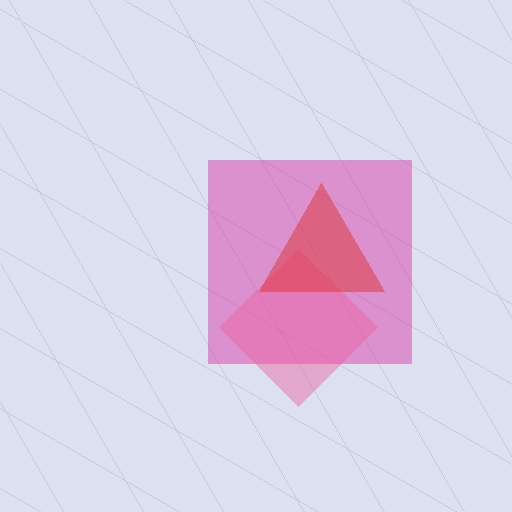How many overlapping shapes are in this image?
There are 3 overlapping shapes in the image.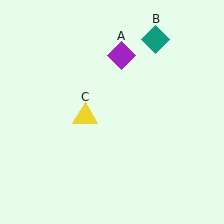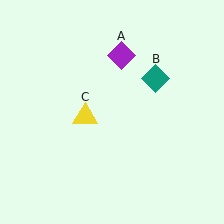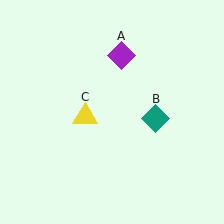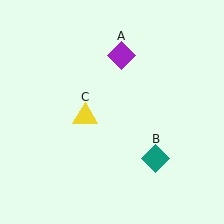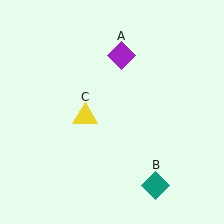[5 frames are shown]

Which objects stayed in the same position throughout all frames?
Purple diamond (object A) and yellow triangle (object C) remained stationary.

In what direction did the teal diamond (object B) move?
The teal diamond (object B) moved down.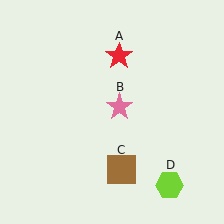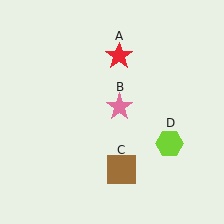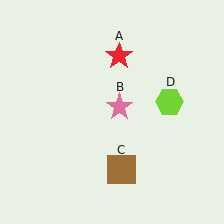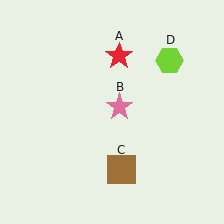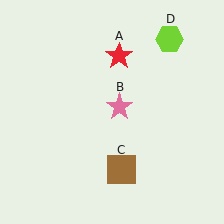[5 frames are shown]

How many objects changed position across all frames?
1 object changed position: lime hexagon (object D).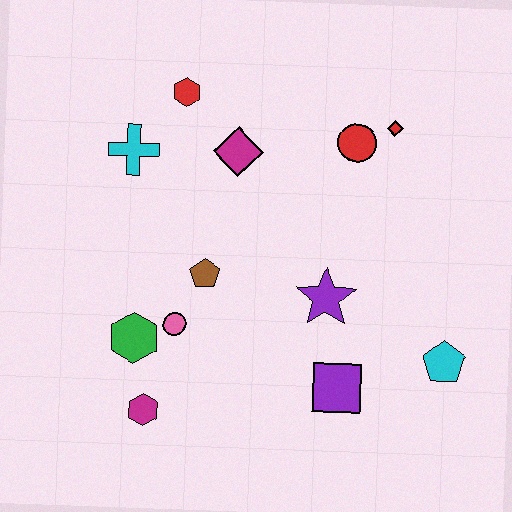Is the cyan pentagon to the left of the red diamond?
No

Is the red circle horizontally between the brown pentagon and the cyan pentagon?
Yes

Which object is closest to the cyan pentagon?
The purple square is closest to the cyan pentagon.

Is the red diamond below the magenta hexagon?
No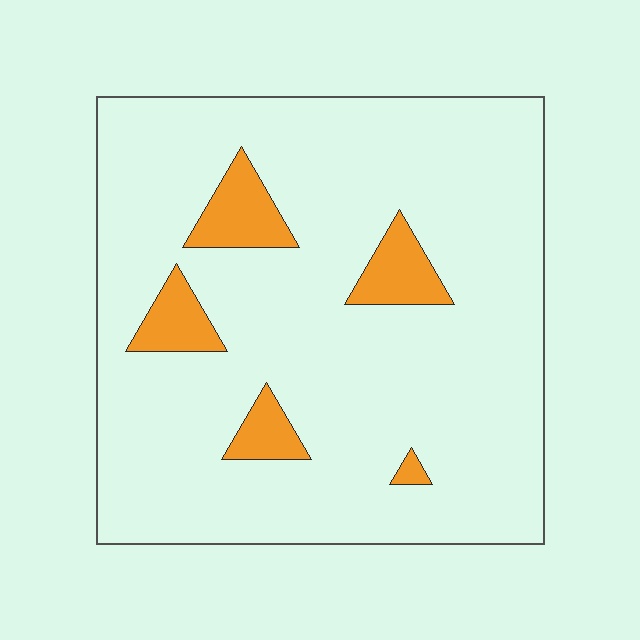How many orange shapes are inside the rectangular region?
5.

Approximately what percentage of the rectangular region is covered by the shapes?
Approximately 10%.